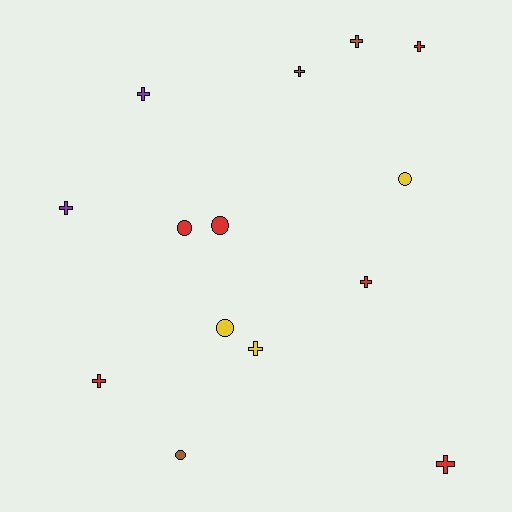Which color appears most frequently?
Red, with 6 objects.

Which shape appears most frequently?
Cross, with 9 objects.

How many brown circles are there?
There is 1 brown circle.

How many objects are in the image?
There are 14 objects.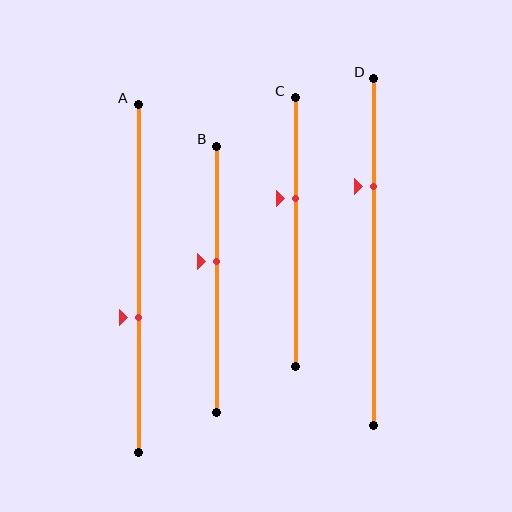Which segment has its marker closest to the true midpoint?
Segment B has its marker closest to the true midpoint.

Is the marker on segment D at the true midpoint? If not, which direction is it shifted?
No, the marker on segment D is shifted upward by about 19% of the segment length.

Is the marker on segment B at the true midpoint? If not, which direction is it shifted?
No, the marker on segment B is shifted upward by about 7% of the segment length.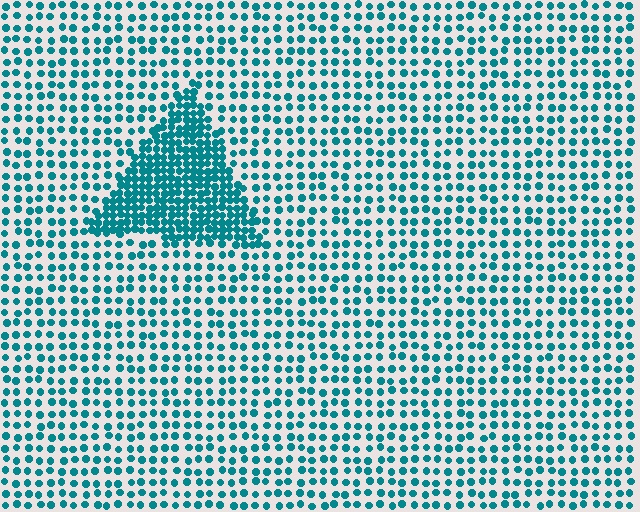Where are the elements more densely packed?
The elements are more densely packed inside the triangle boundary.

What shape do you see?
I see a triangle.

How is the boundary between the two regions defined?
The boundary is defined by a change in element density (approximately 2.4x ratio). All elements are the same color, size, and shape.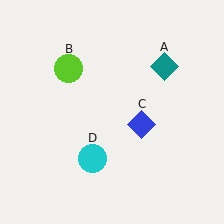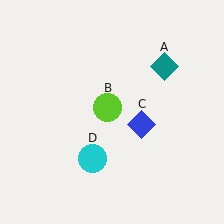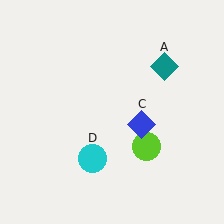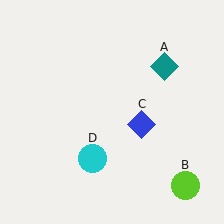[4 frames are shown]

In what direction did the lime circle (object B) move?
The lime circle (object B) moved down and to the right.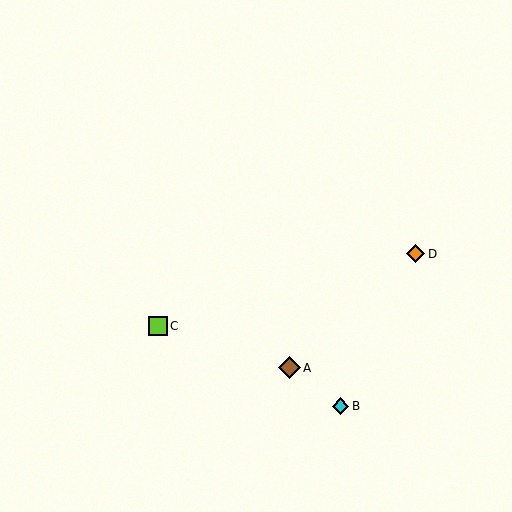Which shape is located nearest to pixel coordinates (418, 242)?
The orange diamond (labeled D) at (416, 254) is nearest to that location.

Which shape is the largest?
The brown diamond (labeled A) is the largest.